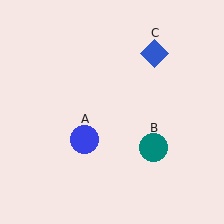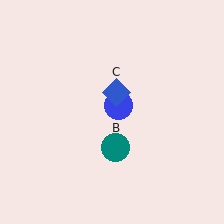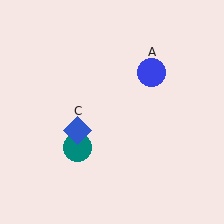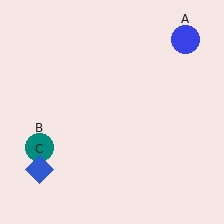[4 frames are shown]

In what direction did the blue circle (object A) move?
The blue circle (object A) moved up and to the right.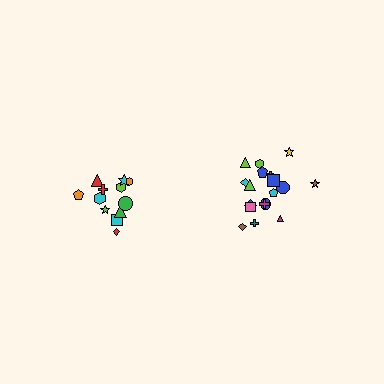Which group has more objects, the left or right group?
The right group.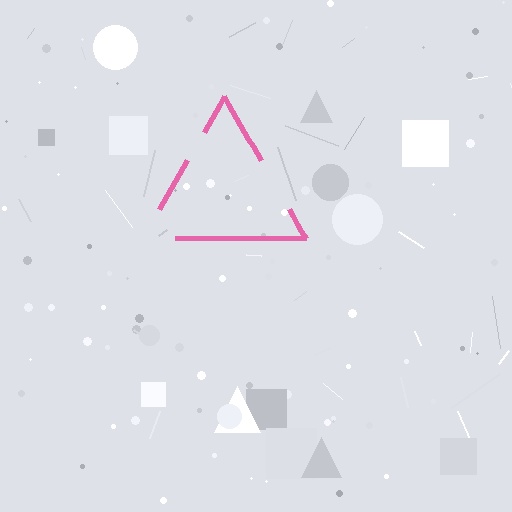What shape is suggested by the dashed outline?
The dashed outline suggests a triangle.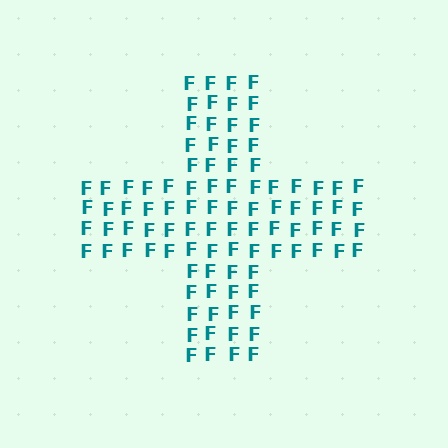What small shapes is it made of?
It is made of small letter F's.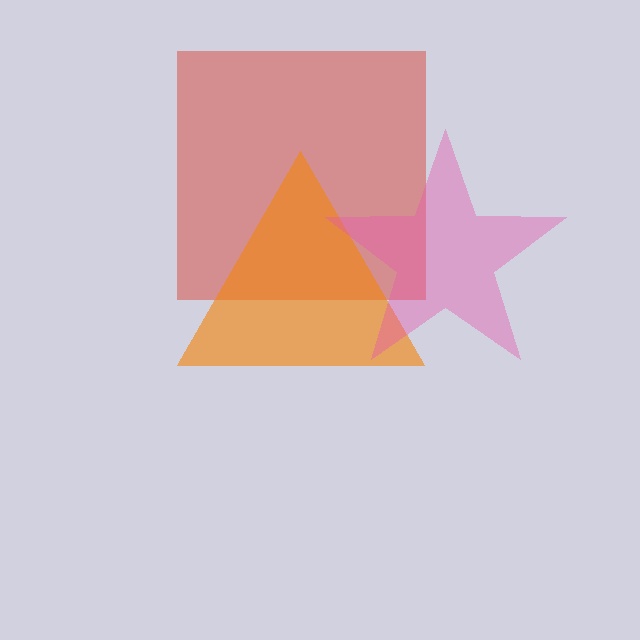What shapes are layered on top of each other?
The layered shapes are: a red square, an orange triangle, a pink star.